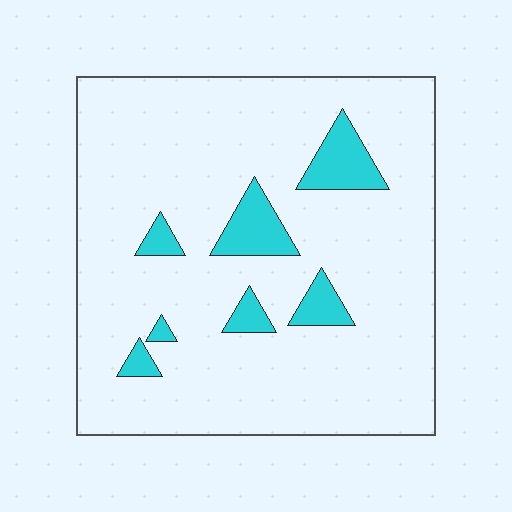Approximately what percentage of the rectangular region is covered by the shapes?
Approximately 10%.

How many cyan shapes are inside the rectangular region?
7.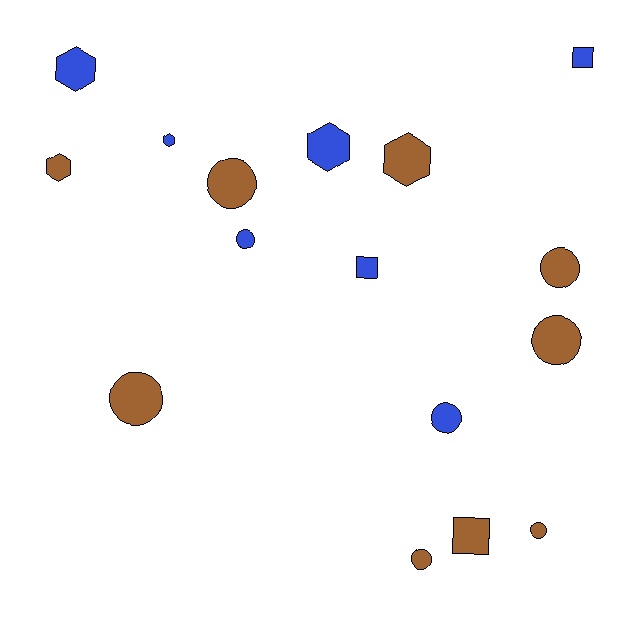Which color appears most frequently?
Brown, with 9 objects.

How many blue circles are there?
There are 2 blue circles.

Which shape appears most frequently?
Circle, with 8 objects.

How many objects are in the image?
There are 16 objects.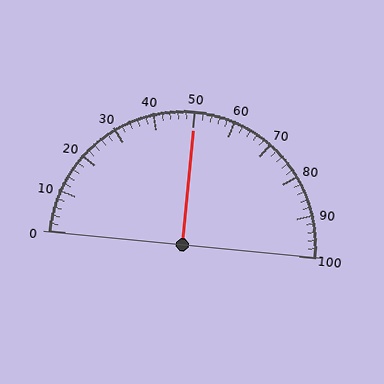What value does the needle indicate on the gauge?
The needle indicates approximately 50.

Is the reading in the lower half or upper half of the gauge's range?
The reading is in the upper half of the range (0 to 100).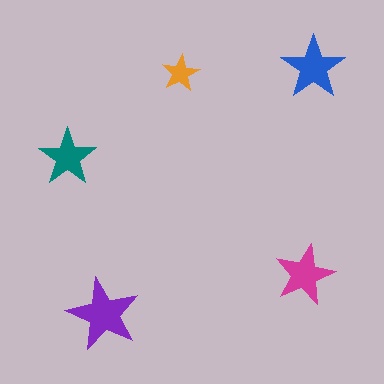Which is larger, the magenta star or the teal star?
The magenta one.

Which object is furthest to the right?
The blue star is rightmost.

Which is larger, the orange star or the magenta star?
The magenta one.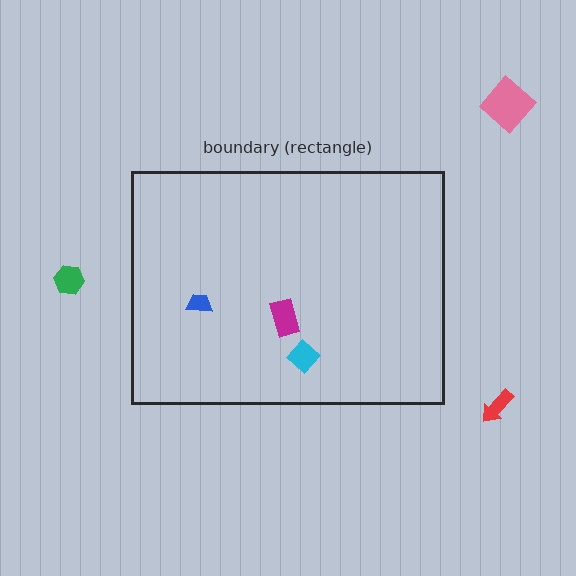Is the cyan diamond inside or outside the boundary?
Inside.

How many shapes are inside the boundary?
3 inside, 3 outside.